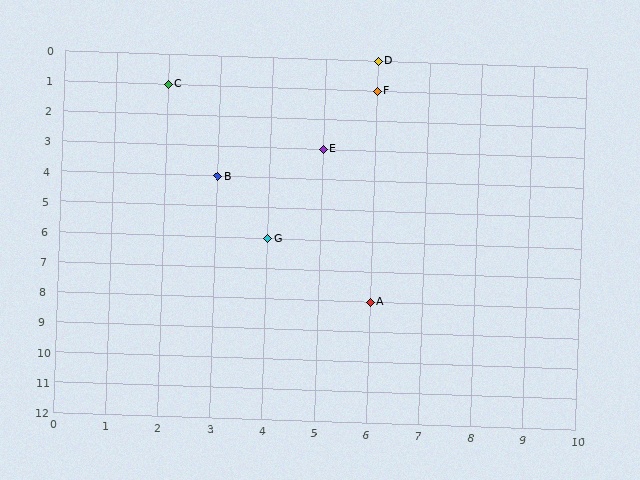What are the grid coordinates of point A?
Point A is at grid coordinates (6, 8).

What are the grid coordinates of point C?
Point C is at grid coordinates (2, 1).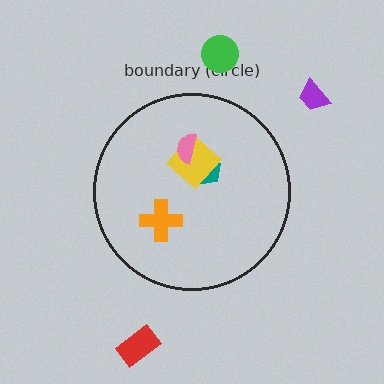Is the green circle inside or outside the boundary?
Outside.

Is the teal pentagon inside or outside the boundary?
Inside.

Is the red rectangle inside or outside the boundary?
Outside.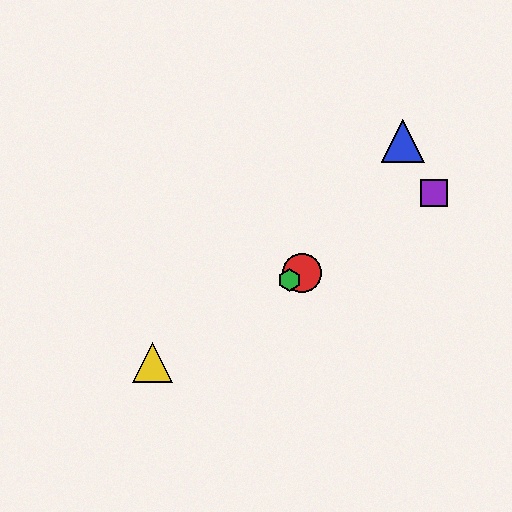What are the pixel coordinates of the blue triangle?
The blue triangle is at (403, 141).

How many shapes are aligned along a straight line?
4 shapes (the red circle, the green hexagon, the yellow triangle, the purple square) are aligned along a straight line.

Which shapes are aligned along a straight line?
The red circle, the green hexagon, the yellow triangle, the purple square are aligned along a straight line.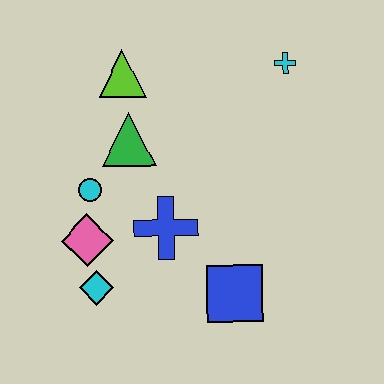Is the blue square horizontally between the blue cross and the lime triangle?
No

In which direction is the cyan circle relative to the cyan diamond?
The cyan circle is above the cyan diamond.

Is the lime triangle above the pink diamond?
Yes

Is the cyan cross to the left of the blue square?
No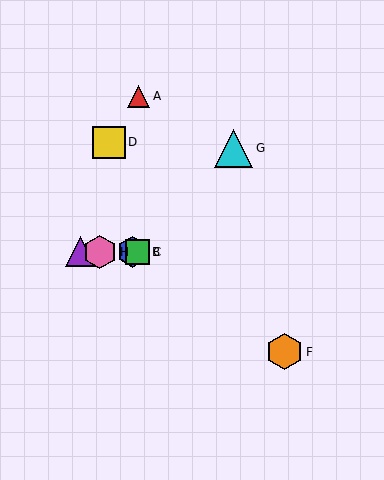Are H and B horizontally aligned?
Yes, both are at y≈252.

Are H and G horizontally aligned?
No, H is at y≈252 and G is at y≈148.